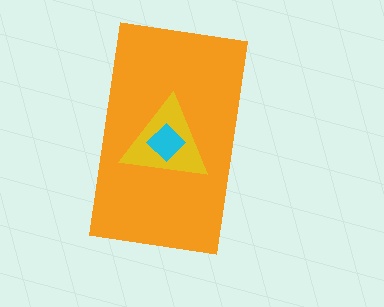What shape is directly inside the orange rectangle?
The yellow triangle.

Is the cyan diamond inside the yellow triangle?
Yes.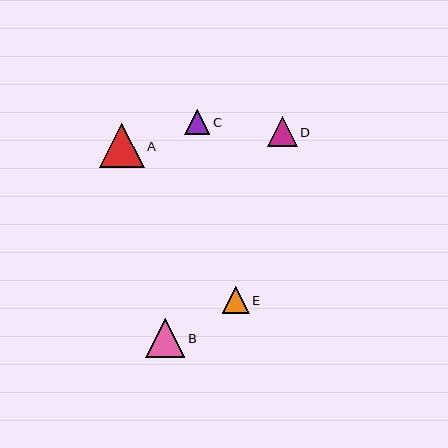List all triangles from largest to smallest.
From largest to smallest: A, B, D, E, C.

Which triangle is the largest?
Triangle A is the largest with a size of approximately 44 pixels.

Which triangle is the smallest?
Triangle C is the smallest with a size of approximately 25 pixels.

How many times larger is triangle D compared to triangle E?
Triangle D is approximately 1.1 times the size of triangle E.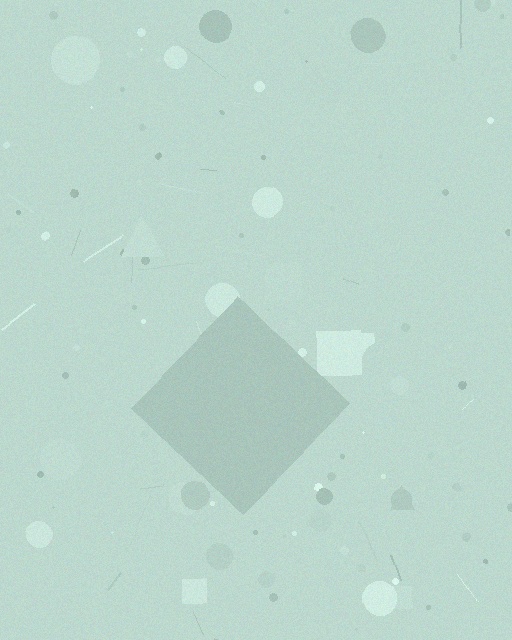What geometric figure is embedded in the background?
A diamond is embedded in the background.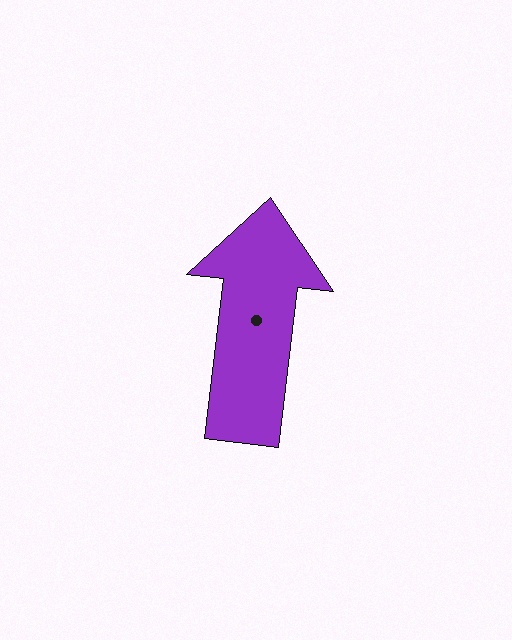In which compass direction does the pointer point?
North.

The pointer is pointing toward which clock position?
Roughly 12 o'clock.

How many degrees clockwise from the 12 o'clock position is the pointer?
Approximately 7 degrees.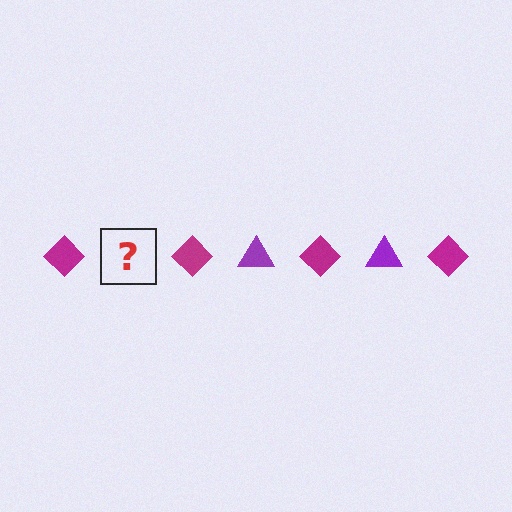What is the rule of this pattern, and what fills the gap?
The rule is that the pattern alternates between magenta diamond and purple triangle. The gap should be filled with a purple triangle.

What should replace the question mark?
The question mark should be replaced with a purple triangle.